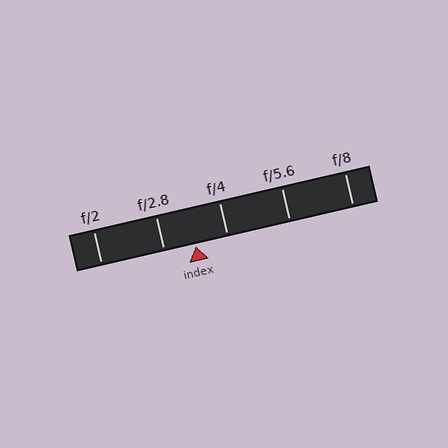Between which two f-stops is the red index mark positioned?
The index mark is between f/2.8 and f/4.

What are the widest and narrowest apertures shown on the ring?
The widest aperture shown is f/2 and the narrowest is f/8.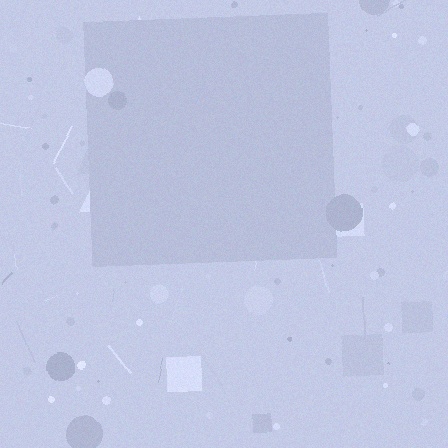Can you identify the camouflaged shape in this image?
The camouflaged shape is a square.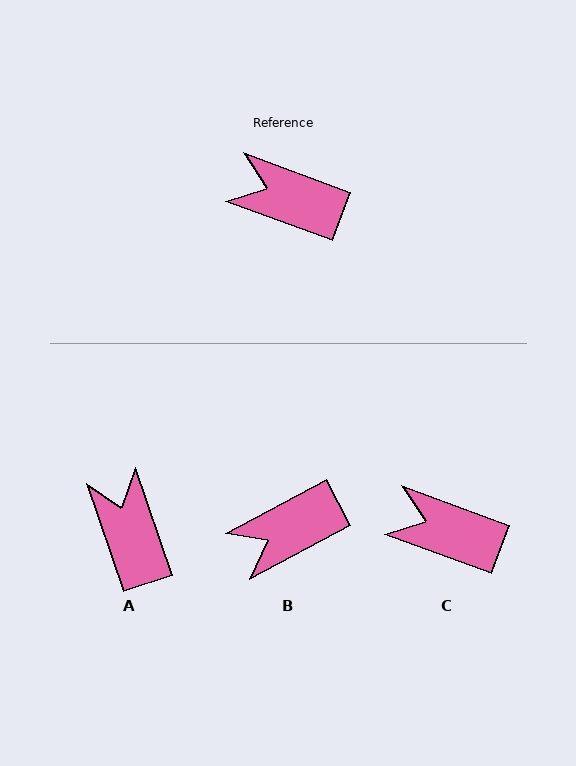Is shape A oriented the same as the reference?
No, it is off by about 51 degrees.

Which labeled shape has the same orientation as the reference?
C.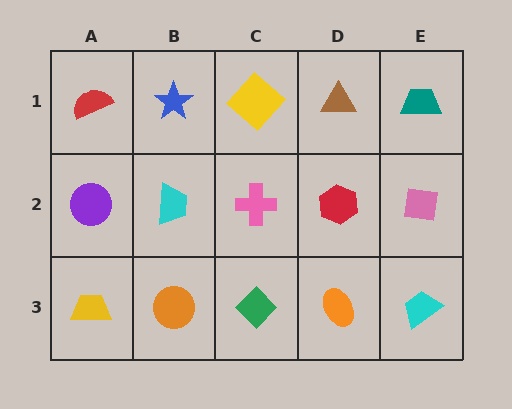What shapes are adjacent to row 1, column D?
A red hexagon (row 2, column D), a yellow diamond (row 1, column C), a teal trapezoid (row 1, column E).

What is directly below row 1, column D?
A red hexagon.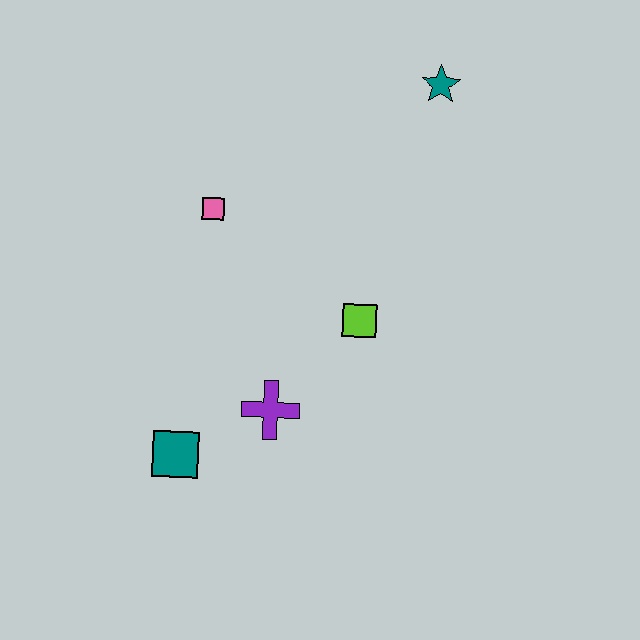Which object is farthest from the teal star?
The teal square is farthest from the teal star.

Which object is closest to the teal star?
The lime square is closest to the teal star.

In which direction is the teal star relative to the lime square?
The teal star is above the lime square.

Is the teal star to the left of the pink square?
No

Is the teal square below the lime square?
Yes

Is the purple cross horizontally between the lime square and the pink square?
Yes